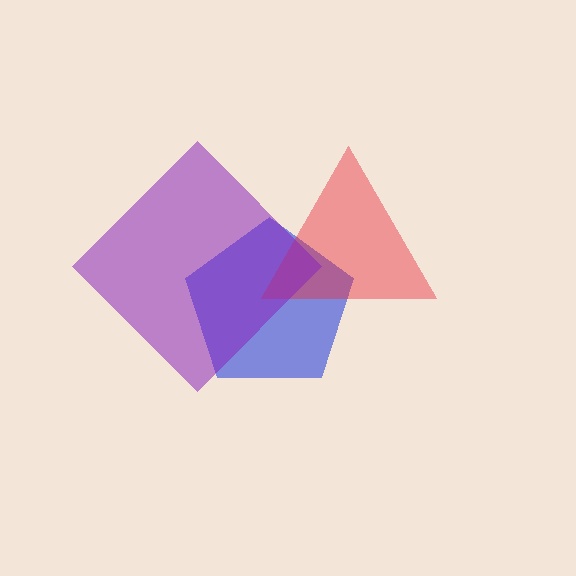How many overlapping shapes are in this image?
There are 3 overlapping shapes in the image.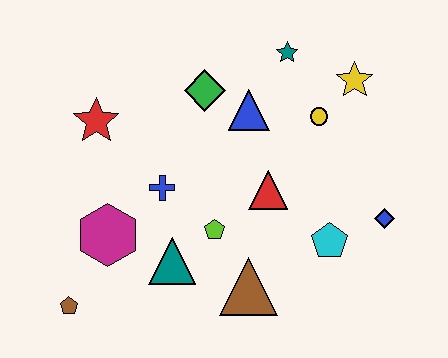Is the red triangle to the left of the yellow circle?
Yes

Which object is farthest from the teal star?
The brown pentagon is farthest from the teal star.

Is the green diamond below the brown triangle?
No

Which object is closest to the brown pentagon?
The magenta hexagon is closest to the brown pentagon.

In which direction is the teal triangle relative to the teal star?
The teal triangle is below the teal star.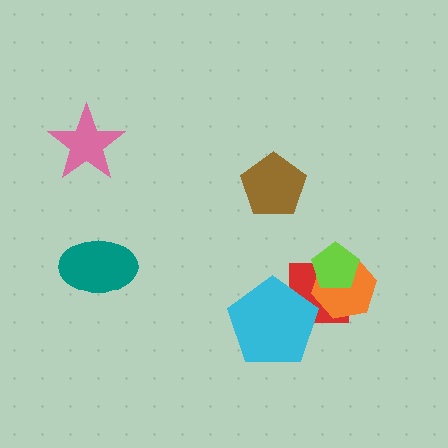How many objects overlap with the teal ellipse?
0 objects overlap with the teal ellipse.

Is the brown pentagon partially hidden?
No, no other shape covers it.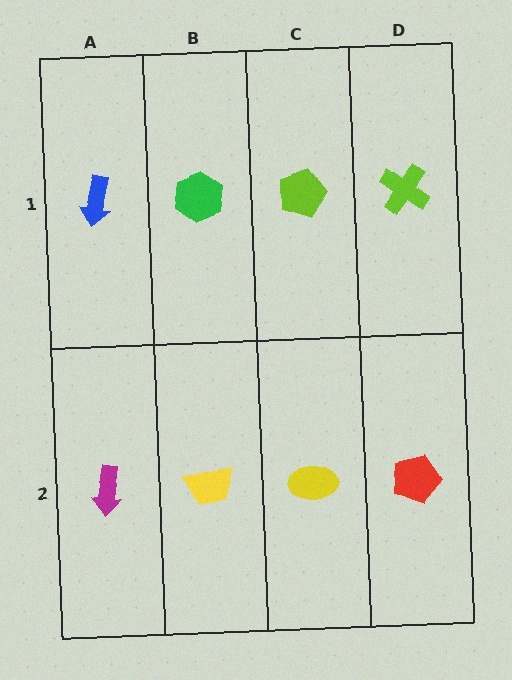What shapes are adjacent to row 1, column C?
A yellow ellipse (row 2, column C), a green hexagon (row 1, column B), a lime cross (row 1, column D).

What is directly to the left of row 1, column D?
A lime pentagon.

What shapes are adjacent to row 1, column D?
A red pentagon (row 2, column D), a lime pentagon (row 1, column C).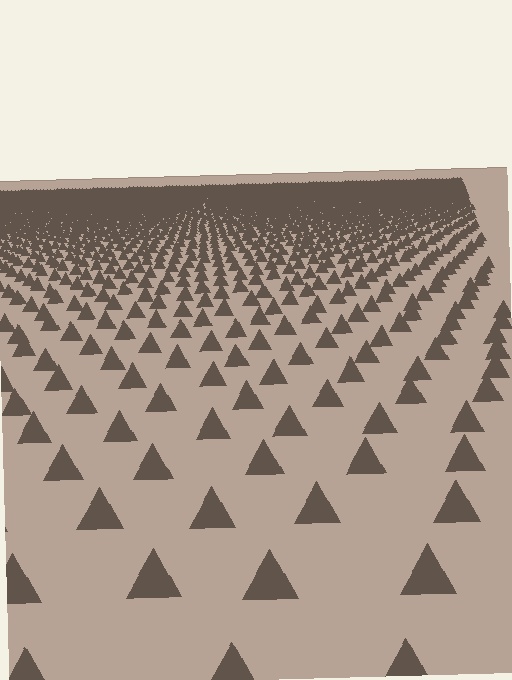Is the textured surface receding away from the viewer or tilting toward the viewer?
The surface is receding away from the viewer. Texture elements get smaller and denser toward the top.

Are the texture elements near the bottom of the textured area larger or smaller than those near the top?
Larger. Near the bottom, elements are closer to the viewer and appear at a bigger on-screen size.